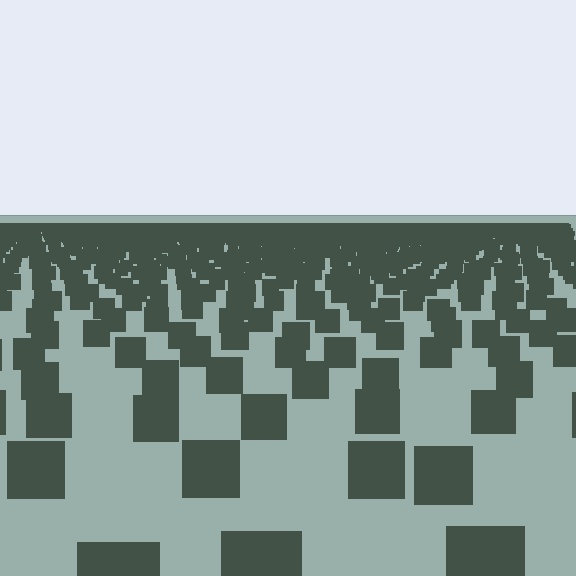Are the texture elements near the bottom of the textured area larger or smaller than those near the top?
Larger. Near the bottom, elements are closer to the viewer and appear at a bigger on-screen size.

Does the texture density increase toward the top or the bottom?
Density increases toward the top.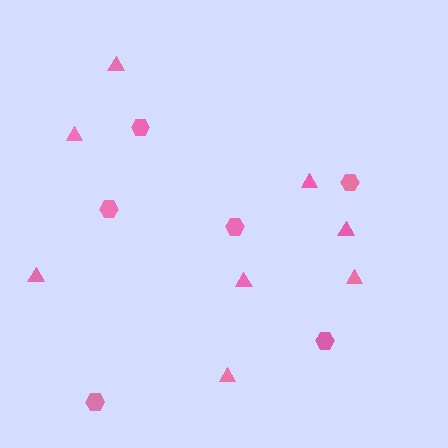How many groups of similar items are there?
There are 2 groups: one group of triangles (8) and one group of hexagons (6).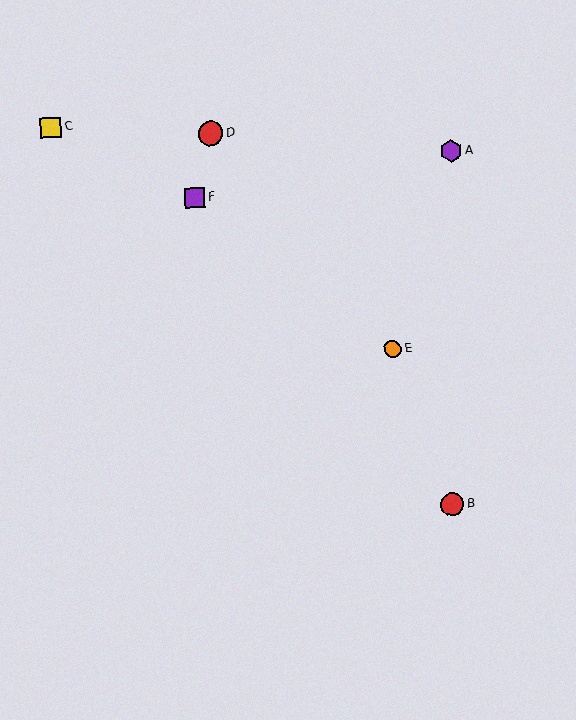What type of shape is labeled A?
Shape A is a purple hexagon.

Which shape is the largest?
The red circle (labeled D) is the largest.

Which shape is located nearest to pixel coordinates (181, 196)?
The purple square (labeled F) at (195, 198) is nearest to that location.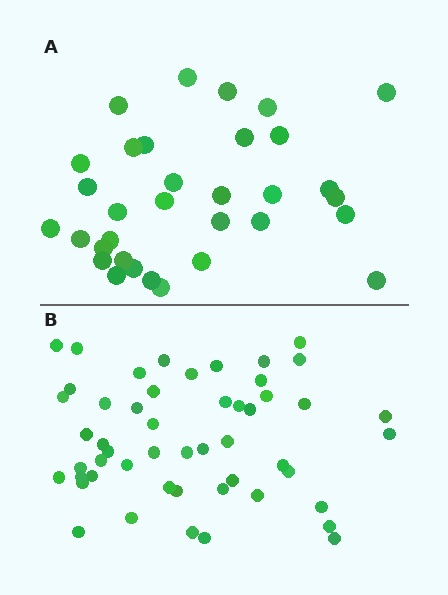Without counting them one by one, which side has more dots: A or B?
Region B (the bottom region) has more dots.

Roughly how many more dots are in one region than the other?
Region B has approximately 20 more dots than region A.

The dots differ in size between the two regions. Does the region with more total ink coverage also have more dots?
No. Region A has more total ink coverage because its dots are larger, but region B actually contains more individual dots. Total area can be misleading — the number of items is what matters here.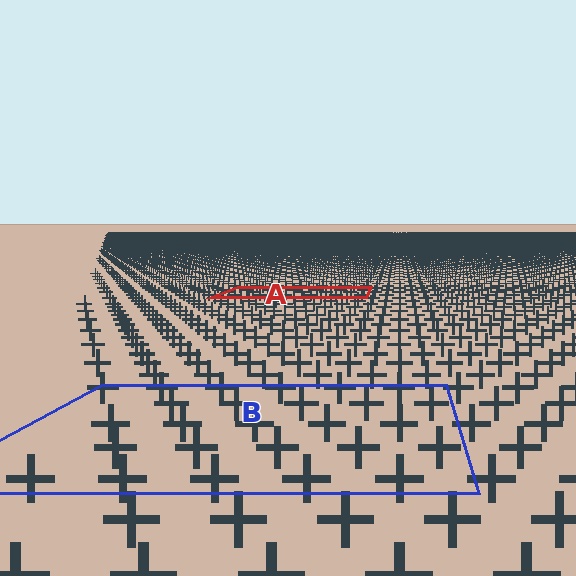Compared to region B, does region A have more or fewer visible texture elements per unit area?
Region A has more texture elements per unit area — they are packed more densely because it is farther away.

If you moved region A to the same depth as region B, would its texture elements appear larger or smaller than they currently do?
They would appear larger. At a closer depth, the same texture elements are projected at a bigger on-screen size.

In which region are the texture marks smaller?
The texture marks are smaller in region A, because it is farther away.